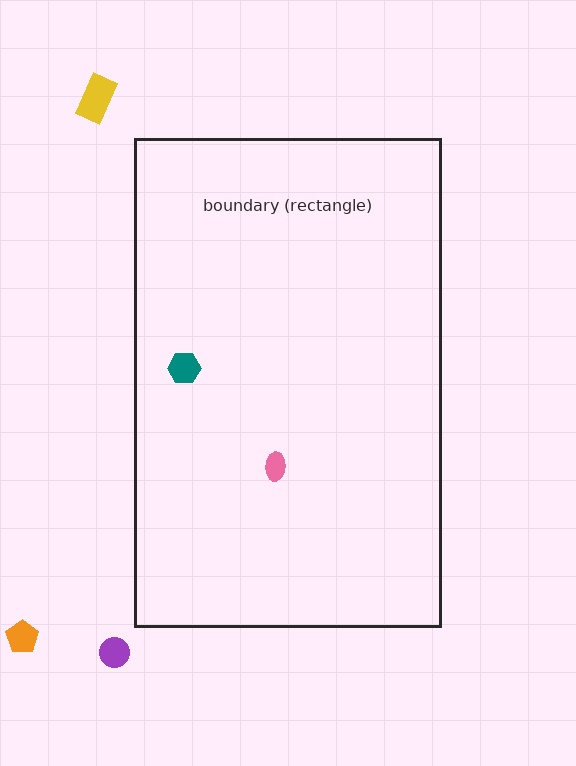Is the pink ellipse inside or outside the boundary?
Inside.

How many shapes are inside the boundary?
2 inside, 3 outside.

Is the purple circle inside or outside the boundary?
Outside.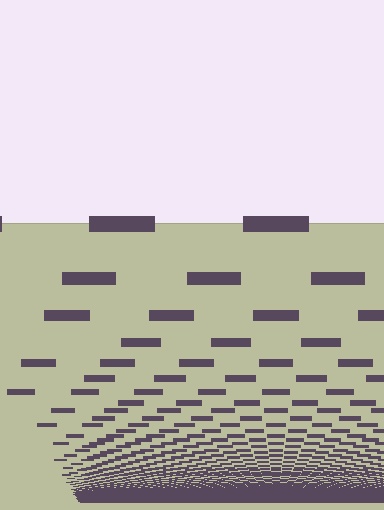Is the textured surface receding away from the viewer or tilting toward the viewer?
The surface appears to tilt toward the viewer. Texture elements get larger and sparser toward the top.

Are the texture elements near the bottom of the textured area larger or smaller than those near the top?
Smaller. The gradient is inverted — elements near the bottom are smaller and denser.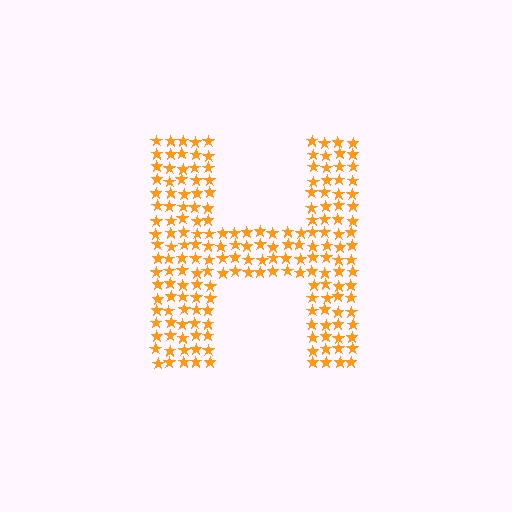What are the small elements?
The small elements are stars.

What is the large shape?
The large shape is the letter H.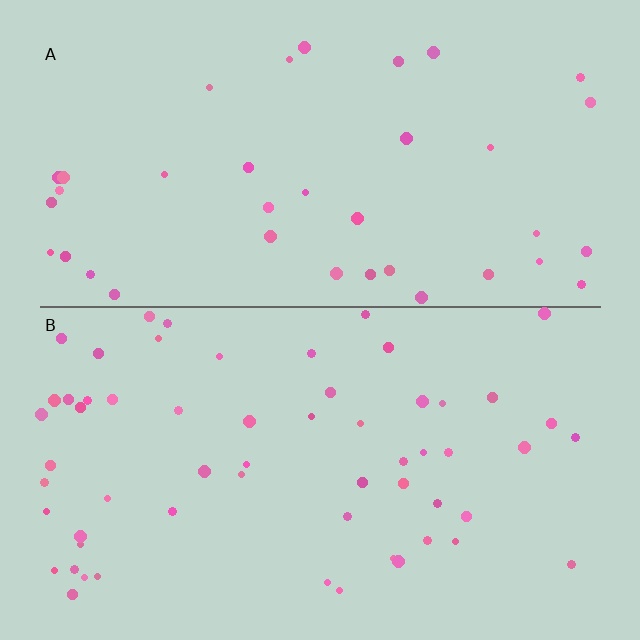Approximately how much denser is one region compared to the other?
Approximately 1.6× — region B over region A.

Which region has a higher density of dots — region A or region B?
B (the bottom).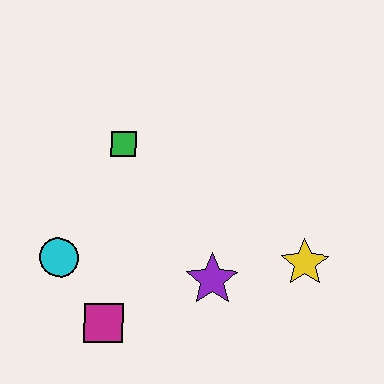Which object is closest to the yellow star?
The purple star is closest to the yellow star.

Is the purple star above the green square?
No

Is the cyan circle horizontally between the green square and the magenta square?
No